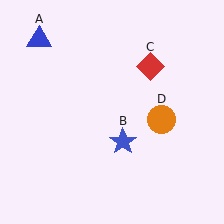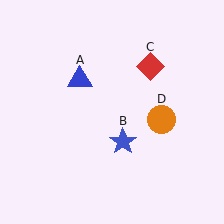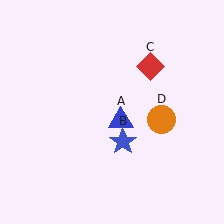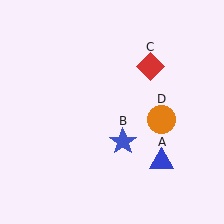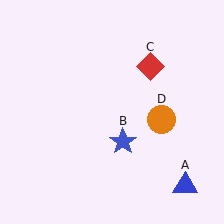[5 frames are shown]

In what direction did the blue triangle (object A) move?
The blue triangle (object A) moved down and to the right.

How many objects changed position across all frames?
1 object changed position: blue triangle (object A).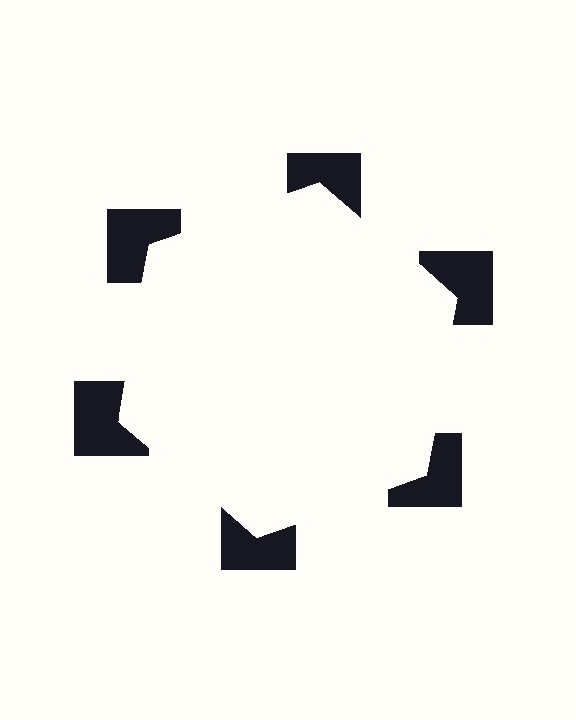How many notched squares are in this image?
There are 6 — one at each vertex of the illusory hexagon.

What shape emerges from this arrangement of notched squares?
An illusory hexagon — its edges are inferred from the aligned wedge cuts in the notched squares, not physically drawn.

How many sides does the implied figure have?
6 sides.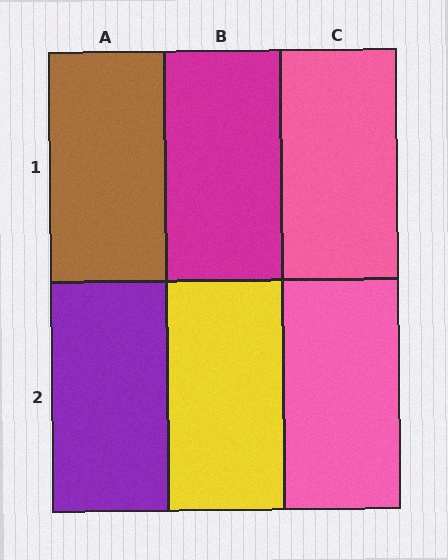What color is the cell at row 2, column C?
Pink.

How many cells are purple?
1 cell is purple.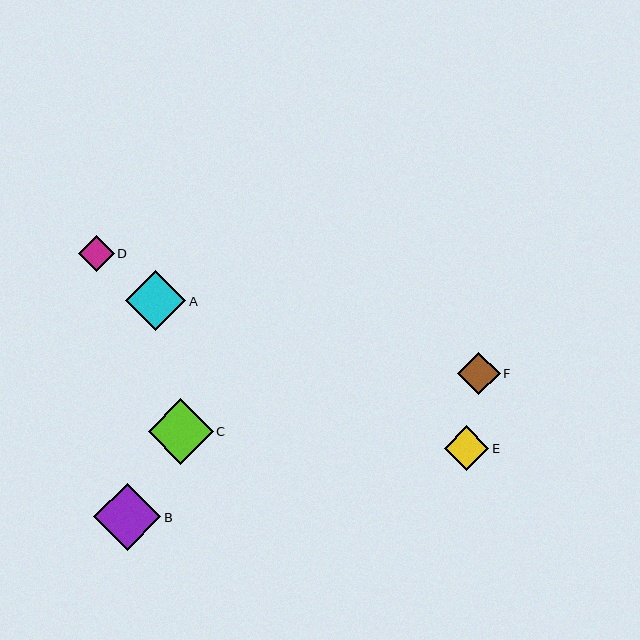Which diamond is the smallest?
Diamond D is the smallest with a size of approximately 36 pixels.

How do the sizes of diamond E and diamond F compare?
Diamond E and diamond F are approximately the same size.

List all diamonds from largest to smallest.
From largest to smallest: B, C, A, E, F, D.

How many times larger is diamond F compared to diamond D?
Diamond F is approximately 1.2 times the size of diamond D.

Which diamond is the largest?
Diamond B is the largest with a size of approximately 67 pixels.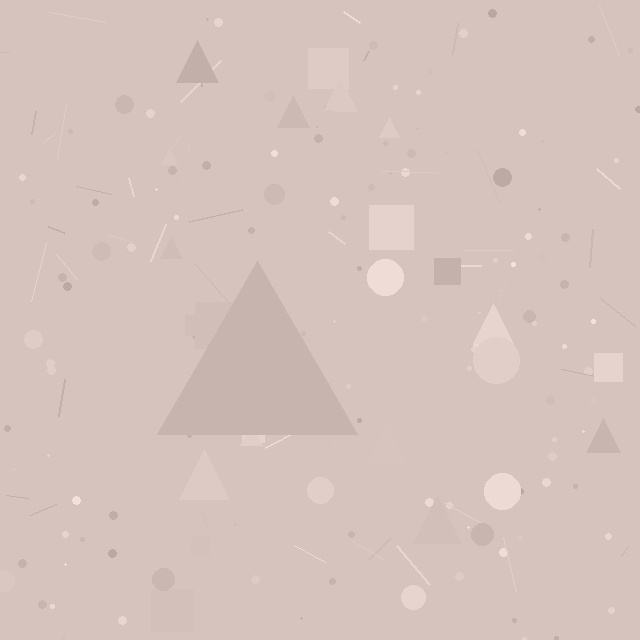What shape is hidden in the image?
A triangle is hidden in the image.